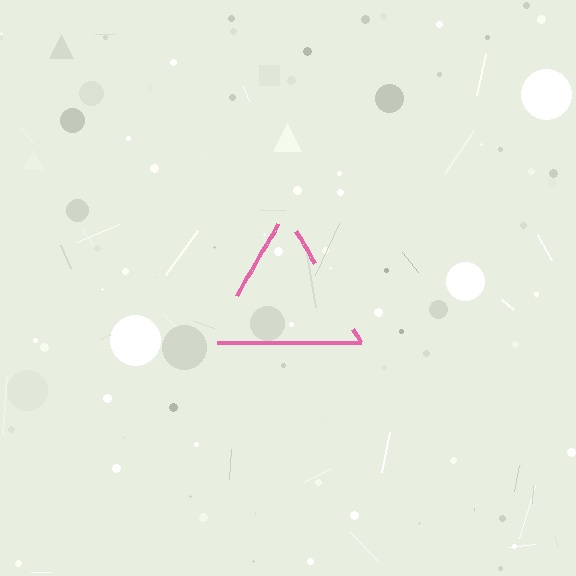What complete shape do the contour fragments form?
The contour fragments form a triangle.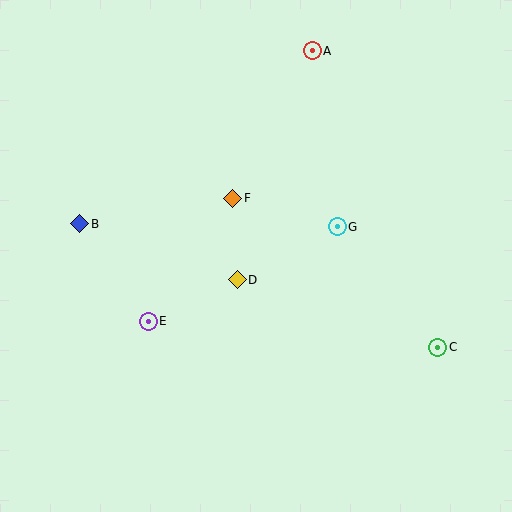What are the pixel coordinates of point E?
Point E is at (148, 321).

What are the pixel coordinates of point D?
Point D is at (237, 280).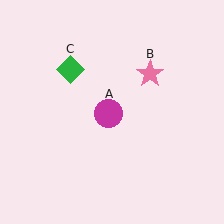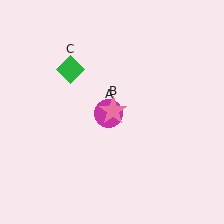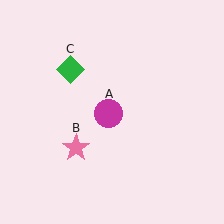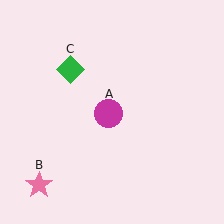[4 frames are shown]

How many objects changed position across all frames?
1 object changed position: pink star (object B).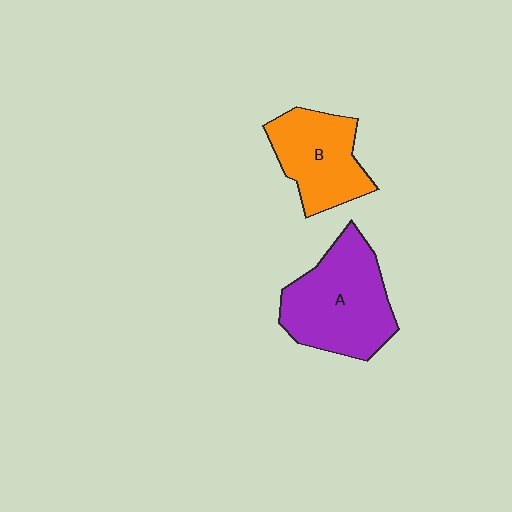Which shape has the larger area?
Shape A (purple).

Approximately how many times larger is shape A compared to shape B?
Approximately 1.3 times.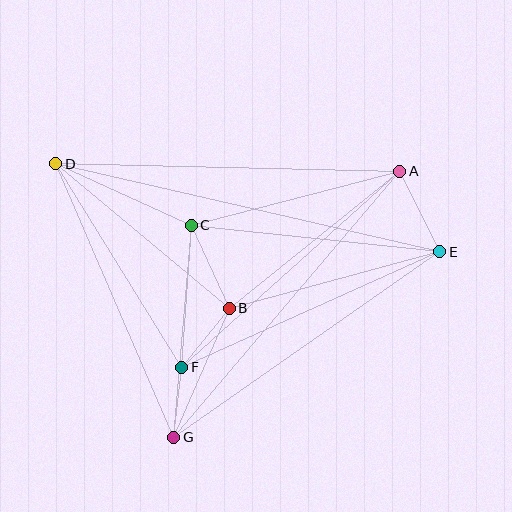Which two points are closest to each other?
Points F and G are closest to each other.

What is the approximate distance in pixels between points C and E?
The distance between C and E is approximately 250 pixels.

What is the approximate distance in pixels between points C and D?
The distance between C and D is approximately 149 pixels.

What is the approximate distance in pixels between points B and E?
The distance between B and E is approximately 218 pixels.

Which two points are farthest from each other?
Points D and E are farthest from each other.